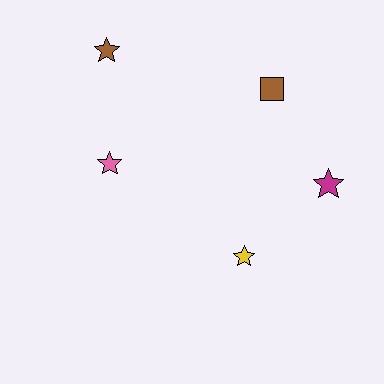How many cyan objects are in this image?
There are no cyan objects.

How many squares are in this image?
There is 1 square.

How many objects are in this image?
There are 5 objects.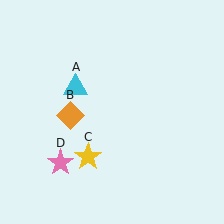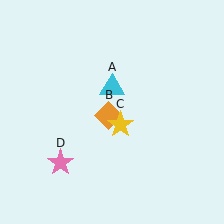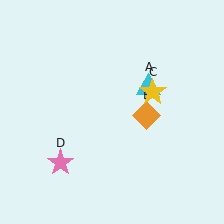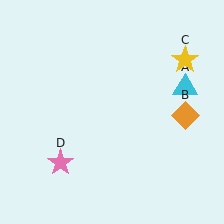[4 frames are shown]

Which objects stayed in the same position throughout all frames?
Pink star (object D) remained stationary.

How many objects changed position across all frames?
3 objects changed position: cyan triangle (object A), orange diamond (object B), yellow star (object C).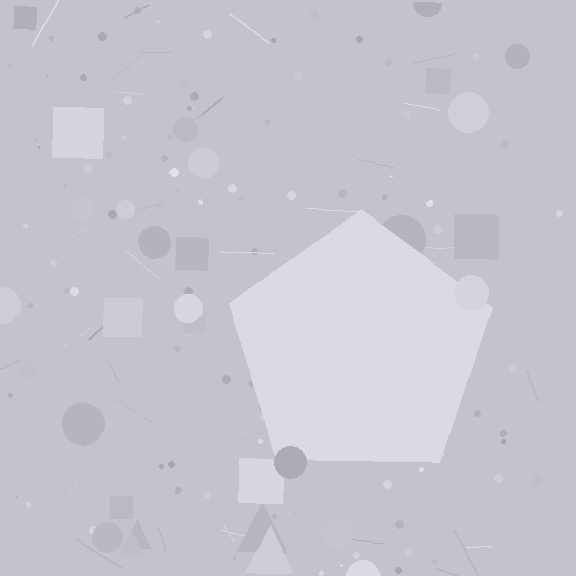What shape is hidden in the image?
A pentagon is hidden in the image.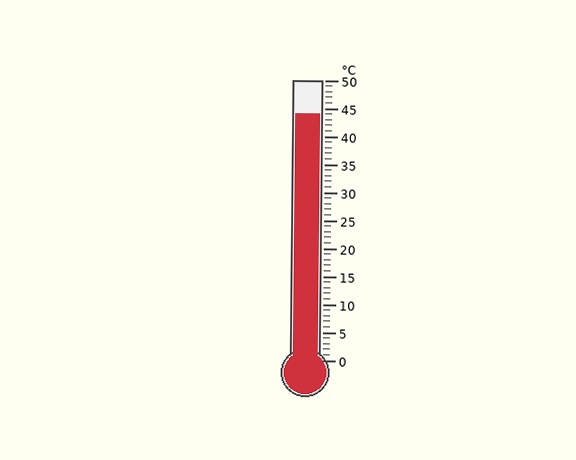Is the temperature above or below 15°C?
The temperature is above 15°C.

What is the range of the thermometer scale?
The thermometer scale ranges from 0°C to 50°C.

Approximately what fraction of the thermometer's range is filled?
The thermometer is filled to approximately 90% of its range.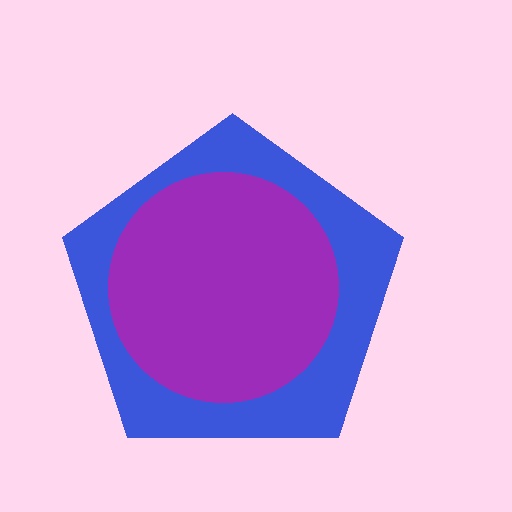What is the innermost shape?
The purple circle.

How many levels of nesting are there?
2.